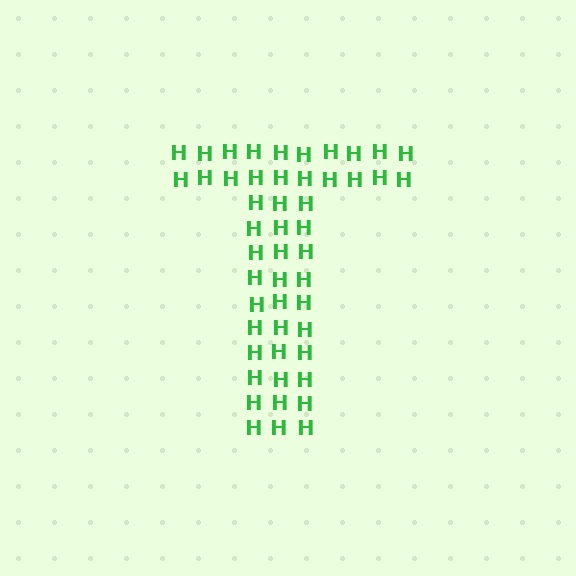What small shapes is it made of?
It is made of small letter H's.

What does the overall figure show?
The overall figure shows the letter T.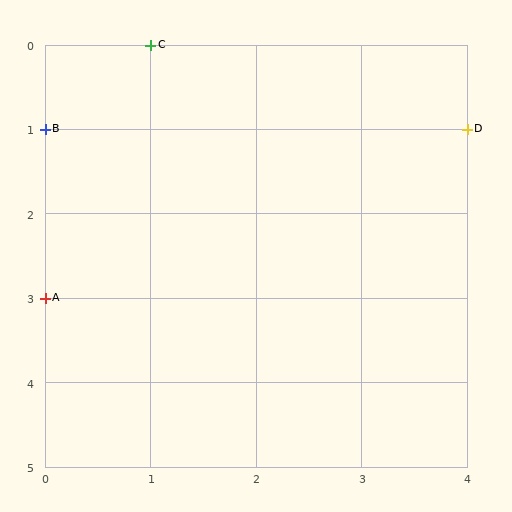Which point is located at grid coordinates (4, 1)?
Point D is at (4, 1).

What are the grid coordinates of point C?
Point C is at grid coordinates (1, 0).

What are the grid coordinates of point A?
Point A is at grid coordinates (0, 3).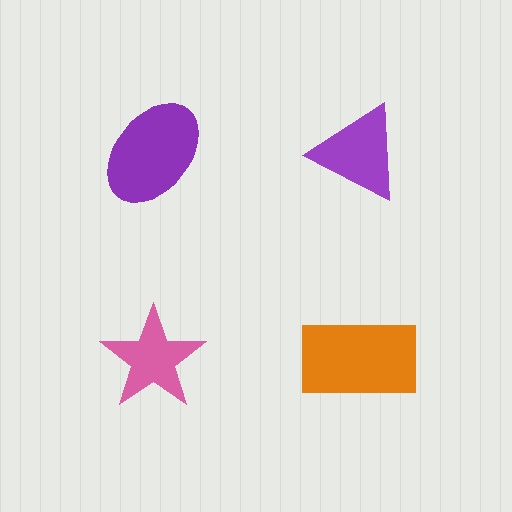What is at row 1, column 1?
A purple ellipse.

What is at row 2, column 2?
An orange rectangle.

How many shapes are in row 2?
2 shapes.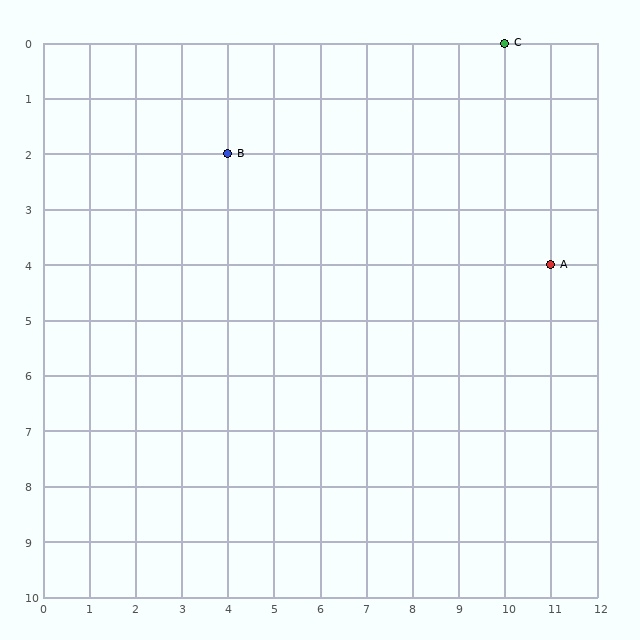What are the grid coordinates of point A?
Point A is at grid coordinates (11, 4).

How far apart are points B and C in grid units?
Points B and C are 6 columns and 2 rows apart (about 6.3 grid units diagonally).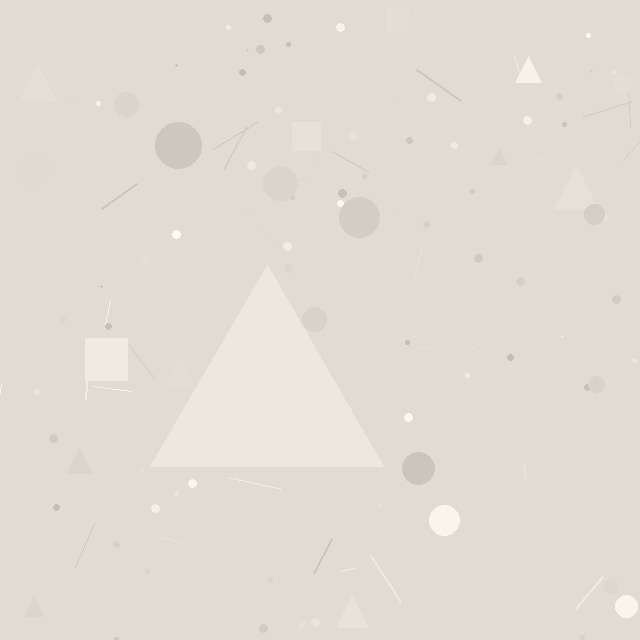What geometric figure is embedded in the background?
A triangle is embedded in the background.